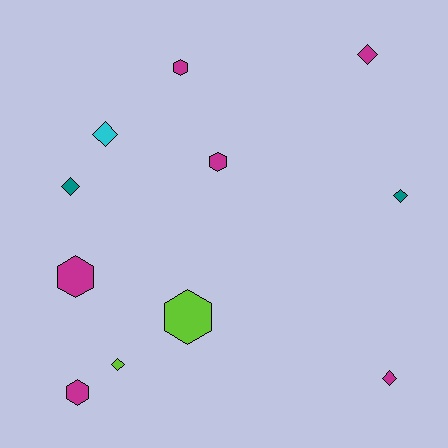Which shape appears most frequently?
Diamond, with 6 objects.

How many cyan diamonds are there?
There is 1 cyan diamond.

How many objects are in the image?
There are 11 objects.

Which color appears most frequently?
Magenta, with 6 objects.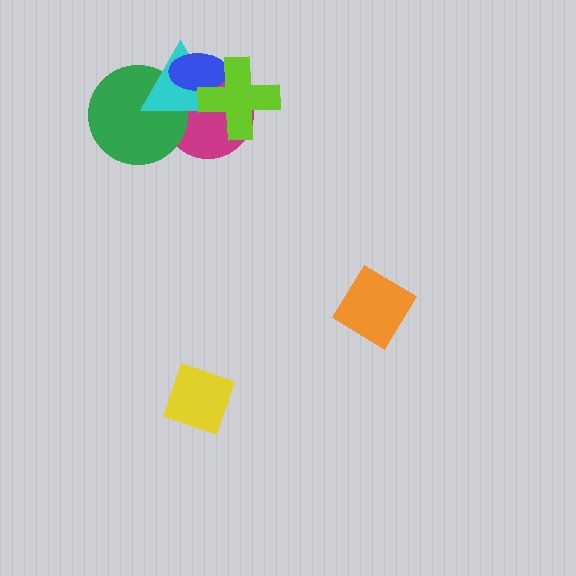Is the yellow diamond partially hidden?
No, no other shape covers it.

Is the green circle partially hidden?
Yes, it is partially covered by another shape.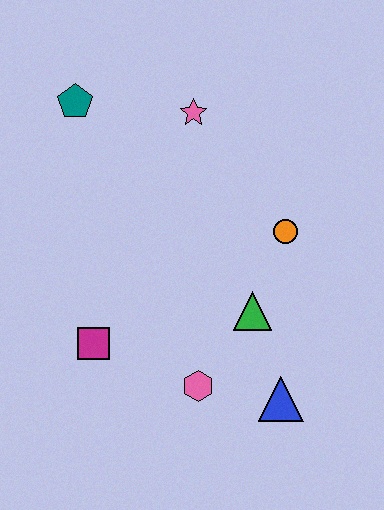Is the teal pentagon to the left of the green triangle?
Yes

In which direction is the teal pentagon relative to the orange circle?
The teal pentagon is to the left of the orange circle.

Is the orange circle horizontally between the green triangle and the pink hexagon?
No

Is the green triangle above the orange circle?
No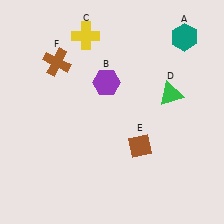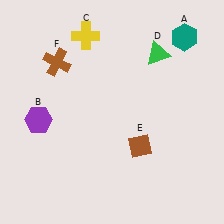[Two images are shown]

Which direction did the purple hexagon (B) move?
The purple hexagon (B) moved left.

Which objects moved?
The objects that moved are: the purple hexagon (B), the green triangle (D).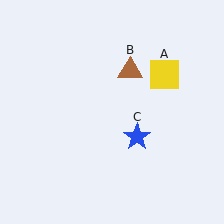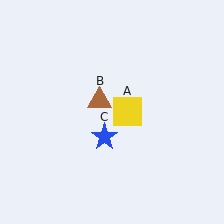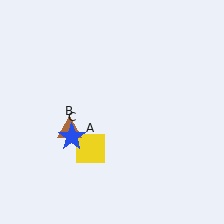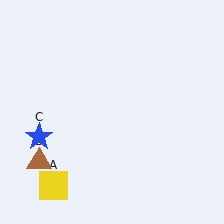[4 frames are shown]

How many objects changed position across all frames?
3 objects changed position: yellow square (object A), brown triangle (object B), blue star (object C).